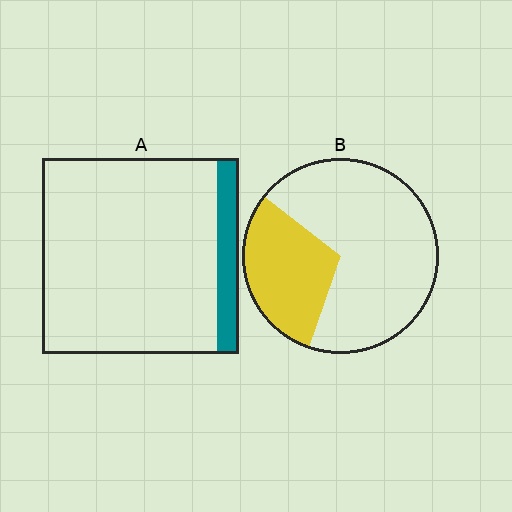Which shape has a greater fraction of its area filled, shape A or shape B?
Shape B.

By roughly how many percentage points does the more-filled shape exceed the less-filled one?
By roughly 20 percentage points (B over A).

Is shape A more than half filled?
No.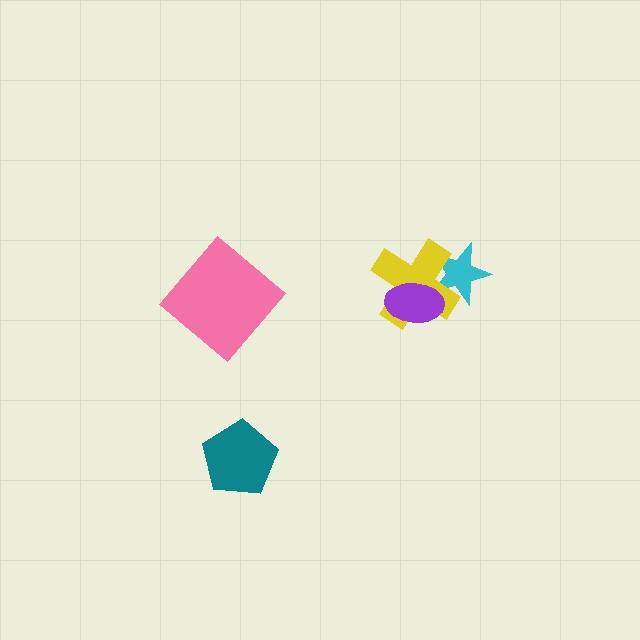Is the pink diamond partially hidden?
No, no other shape covers it.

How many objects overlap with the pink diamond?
0 objects overlap with the pink diamond.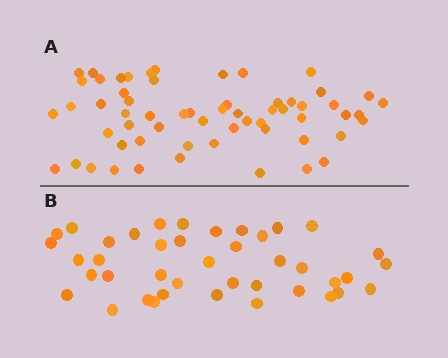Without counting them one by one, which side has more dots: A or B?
Region A (the top region) has more dots.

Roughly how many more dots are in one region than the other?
Region A has approximately 20 more dots than region B.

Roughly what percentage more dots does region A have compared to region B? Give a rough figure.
About 45% more.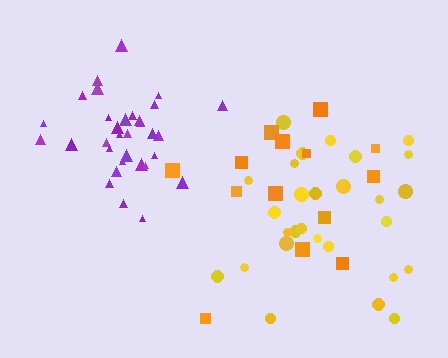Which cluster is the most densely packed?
Purple.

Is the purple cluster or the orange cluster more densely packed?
Purple.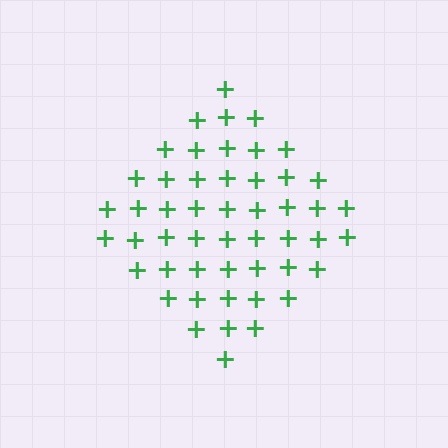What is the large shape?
The large shape is a diamond.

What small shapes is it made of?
It is made of small plus signs.